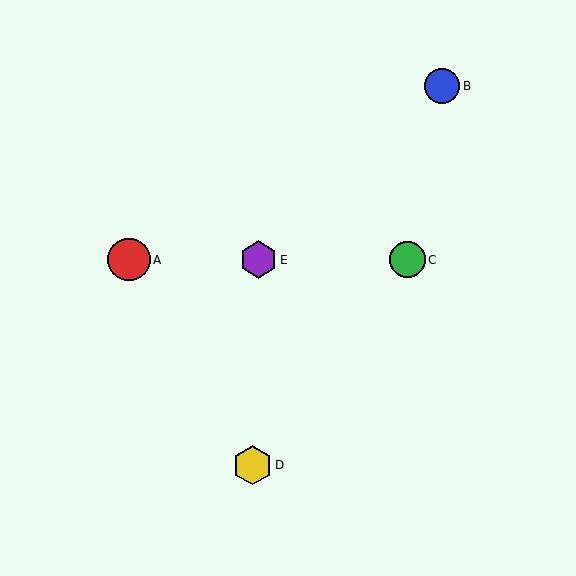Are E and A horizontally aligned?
Yes, both are at y≈260.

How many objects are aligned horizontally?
3 objects (A, C, E) are aligned horizontally.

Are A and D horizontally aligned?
No, A is at y≈260 and D is at y≈465.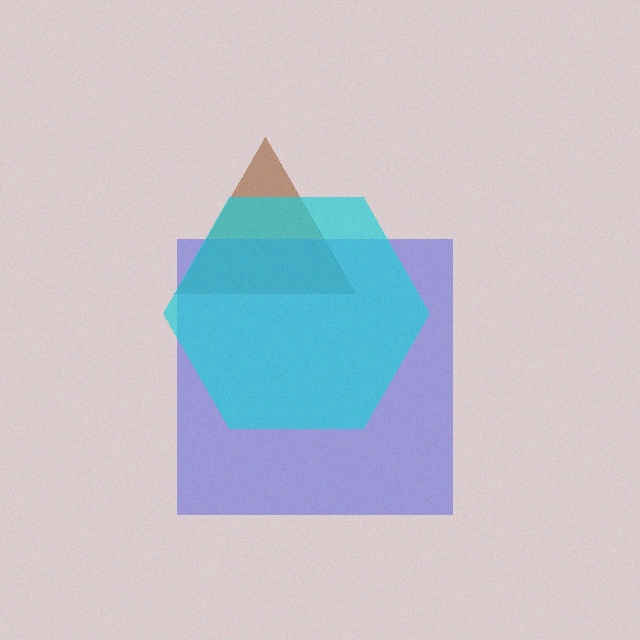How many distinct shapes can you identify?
There are 3 distinct shapes: a brown triangle, a blue square, a cyan hexagon.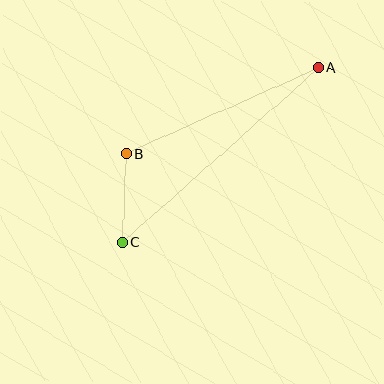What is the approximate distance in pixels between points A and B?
The distance between A and B is approximately 211 pixels.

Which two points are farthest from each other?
Points A and C are farthest from each other.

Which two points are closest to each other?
Points B and C are closest to each other.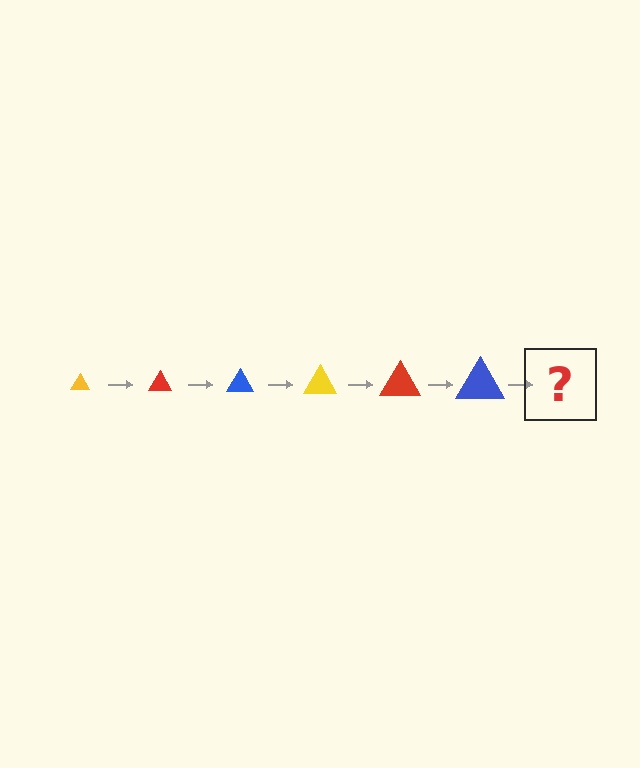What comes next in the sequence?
The next element should be a yellow triangle, larger than the previous one.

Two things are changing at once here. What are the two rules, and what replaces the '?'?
The two rules are that the triangle grows larger each step and the color cycles through yellow, red, and blue. The '?' should be a yellow triangle, larger than the previous one.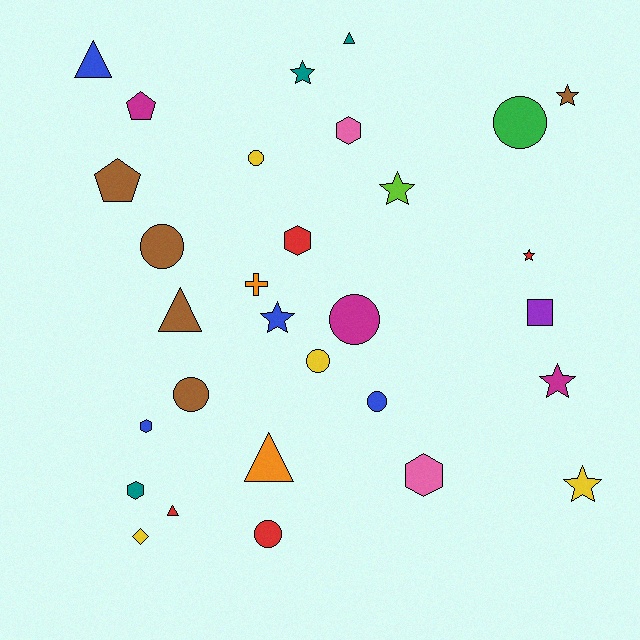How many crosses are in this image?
There is 1 cross.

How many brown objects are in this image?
There are 5 brown objects.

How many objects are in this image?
There are 30 objects.